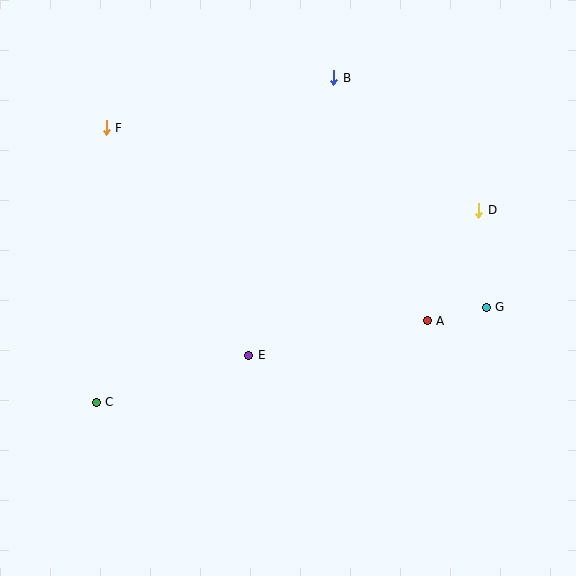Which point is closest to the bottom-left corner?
Point C is closest to the bottom-left corner.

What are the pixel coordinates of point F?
Point F is at (106, 128).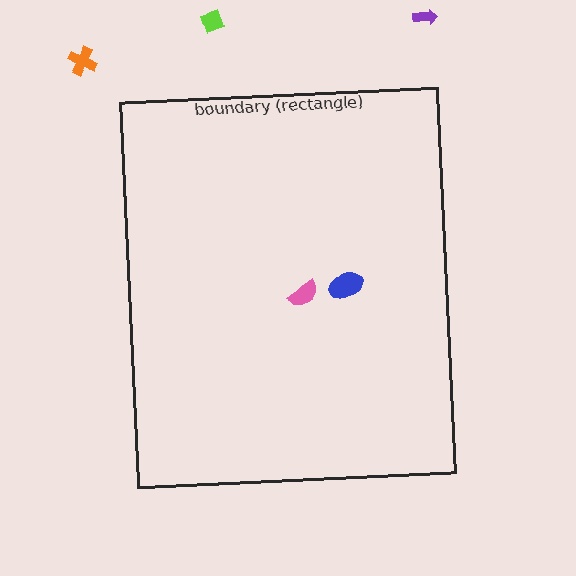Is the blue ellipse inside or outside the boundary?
Inside.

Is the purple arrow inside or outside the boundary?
Outside.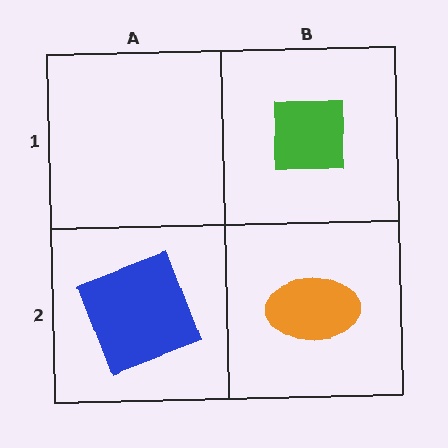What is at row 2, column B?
An orange ellipse.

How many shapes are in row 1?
1 shape.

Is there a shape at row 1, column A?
No, that cell is empty.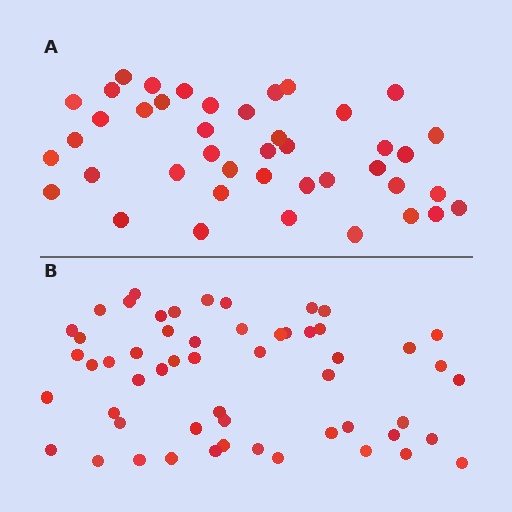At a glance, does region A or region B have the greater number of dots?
Region B (the bottom region) has more dots.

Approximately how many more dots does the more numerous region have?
Region B has approximately 15 more dots than region A.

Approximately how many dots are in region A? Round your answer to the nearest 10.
About 40 dots. (The exact count is 42, which rounds to 40.)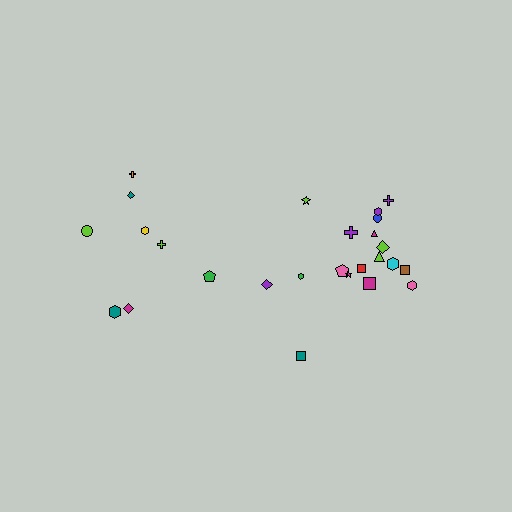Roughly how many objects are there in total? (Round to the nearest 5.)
Roughly 25 objects in total.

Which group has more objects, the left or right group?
The right group.